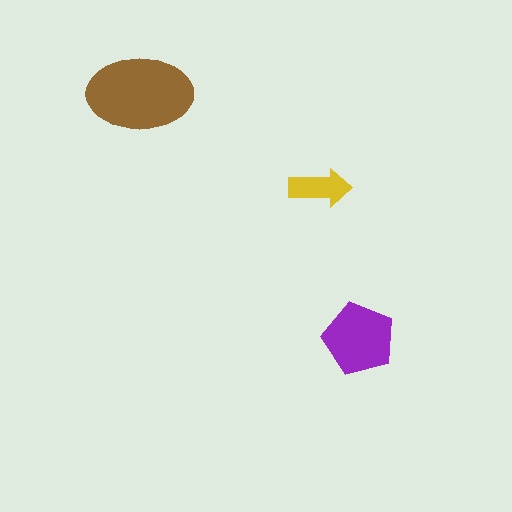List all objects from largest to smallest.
The brown ellipse, the purple pentagon, the yellow arrow.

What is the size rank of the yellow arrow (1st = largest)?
3rd.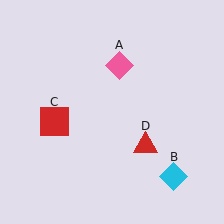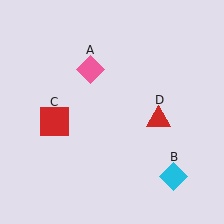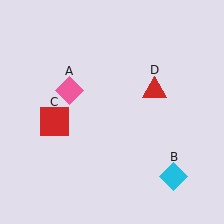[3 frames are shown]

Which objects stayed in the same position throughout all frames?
Cyan diamond (object B) and red square (object C) remained stationary.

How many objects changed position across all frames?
2 objects changed position: pink diamond (object A), red triangle (object D).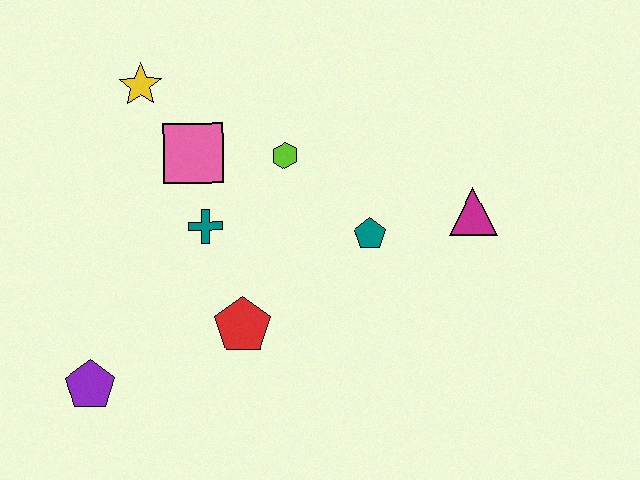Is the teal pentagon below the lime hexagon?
Yes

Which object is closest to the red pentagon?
The teal cross is closest to the red pentagon.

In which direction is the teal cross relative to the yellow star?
The teal cross is below the yellow star.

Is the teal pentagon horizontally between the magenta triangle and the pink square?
Yes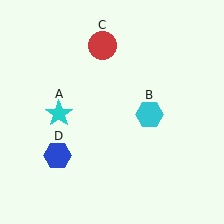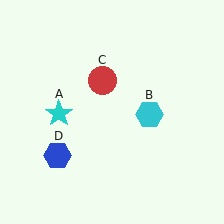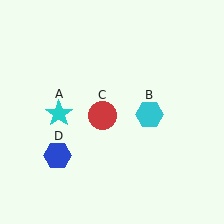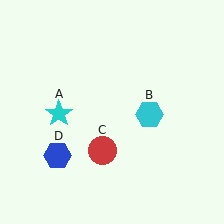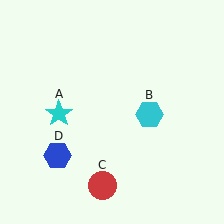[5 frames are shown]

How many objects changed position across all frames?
1 object changed position: red circle (object C).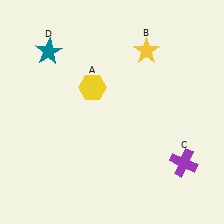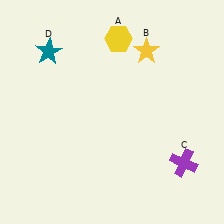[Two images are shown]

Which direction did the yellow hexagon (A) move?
The yellow hexagon (A) moved up.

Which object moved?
The yellow hexagon (A) moved up.